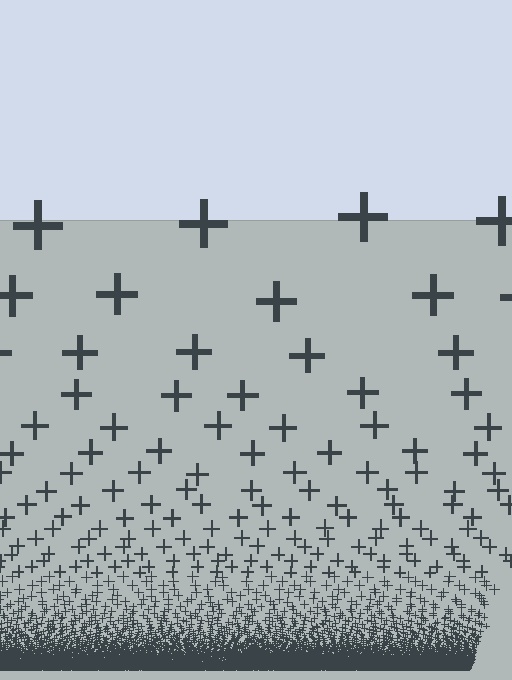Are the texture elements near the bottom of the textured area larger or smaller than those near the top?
Smaller. The gradient is inverted — elements near the bottom are smaller and denser.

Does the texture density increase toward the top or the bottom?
Density increases toward the bottom.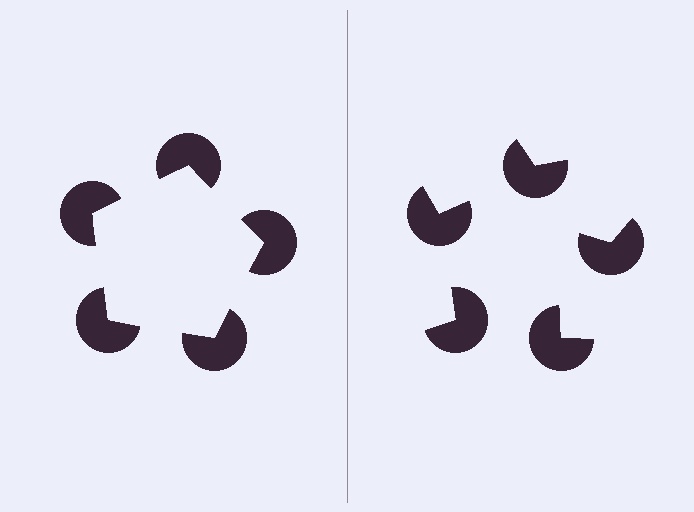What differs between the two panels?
The pac-man discs are positioned identically on both sides; only the wedge orientations differ. On the left they align to a pentagon; on the right they are misaligned.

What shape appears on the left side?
An illusory pentagon.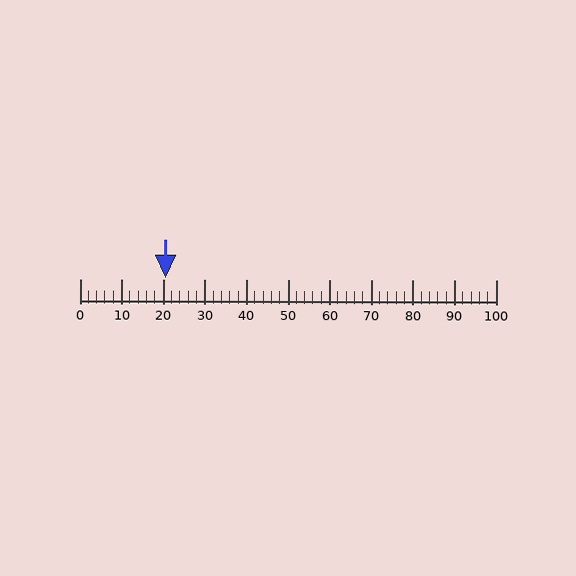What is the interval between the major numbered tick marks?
The major tick marks are spaced 10 units apart.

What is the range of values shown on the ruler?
The ruler shows values from 0 to 100.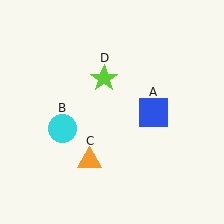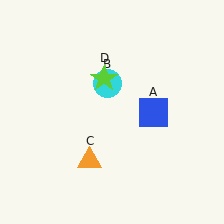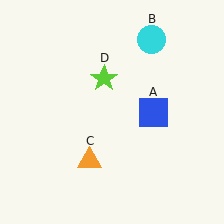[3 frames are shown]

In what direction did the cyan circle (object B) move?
The cyan circle (object B) moved up and to the right.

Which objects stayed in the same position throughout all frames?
Blue square (object A) and orange triangle (object C) and lime star (object D) remained stationary.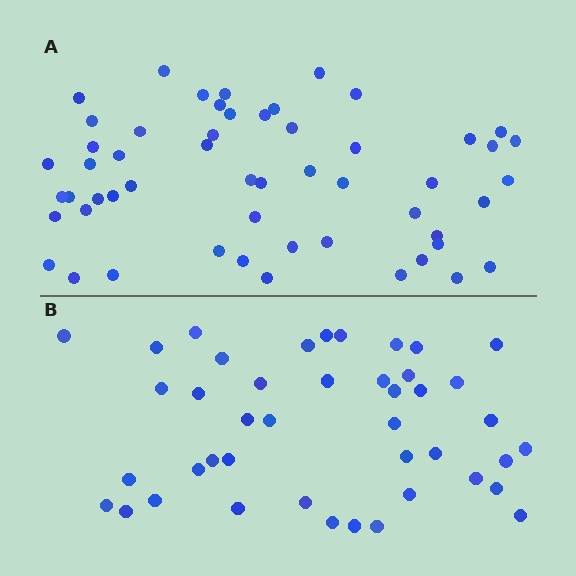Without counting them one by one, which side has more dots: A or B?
Region A (the top region) has more dots.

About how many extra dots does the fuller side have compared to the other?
Region A has roughly 12 or so more dots than region B.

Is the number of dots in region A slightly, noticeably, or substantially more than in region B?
Region A has noticeably more, but not dramatically so. The ratio is roughly 1.3 to 1.